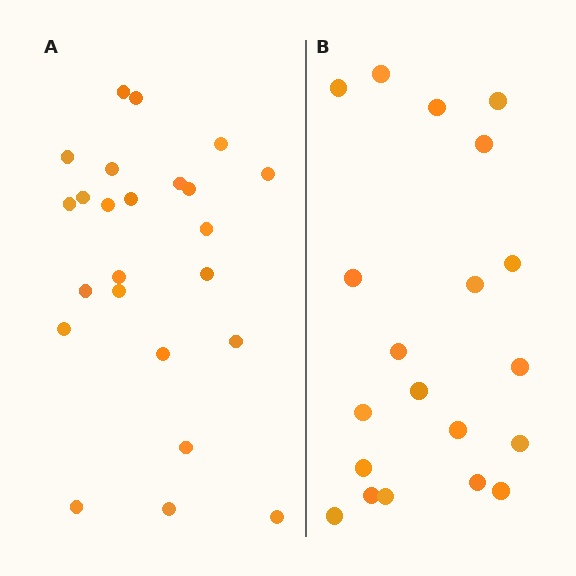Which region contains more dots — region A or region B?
Region A (the left region) has more dots.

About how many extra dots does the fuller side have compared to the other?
Region A has about 4 more dots than region B.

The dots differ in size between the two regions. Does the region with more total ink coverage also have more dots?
No. Region B has more total ink coverage because its dots are larger, but region A actually contains more individual dots. Total area can be misleading — the number of items is what matters here.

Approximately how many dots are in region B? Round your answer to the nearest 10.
About 20 dots.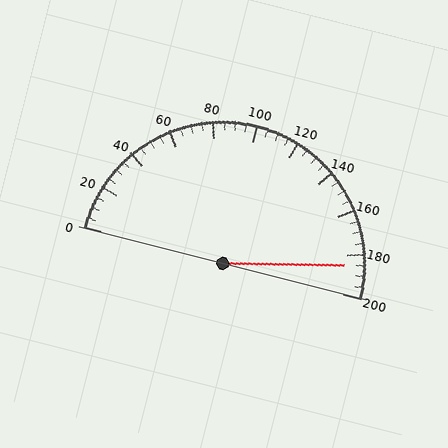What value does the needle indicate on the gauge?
The needle indicates approximately 185.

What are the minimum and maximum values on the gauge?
The gauge ranges from 0 to 200.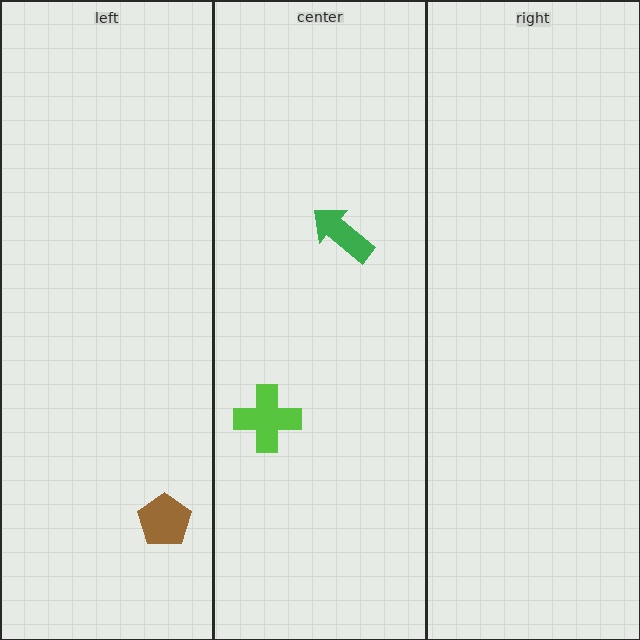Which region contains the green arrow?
The center region.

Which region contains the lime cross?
The center region.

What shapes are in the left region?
The brown pentagon.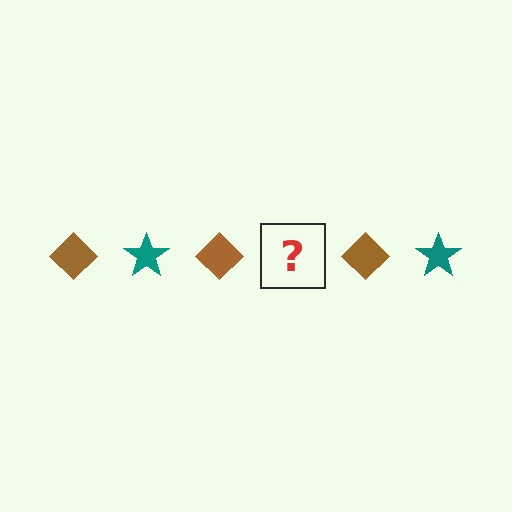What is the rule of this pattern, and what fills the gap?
The rule is that the pattern alternates between brown diamond and teal star. The gap should be filled with a teal star.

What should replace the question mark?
The question mark should be replaced with a teal star.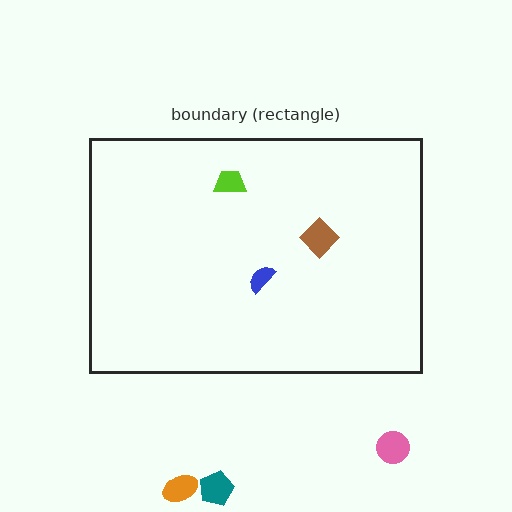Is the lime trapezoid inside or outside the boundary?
Inside.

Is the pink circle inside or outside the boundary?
Outside.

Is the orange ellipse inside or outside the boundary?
Outside.